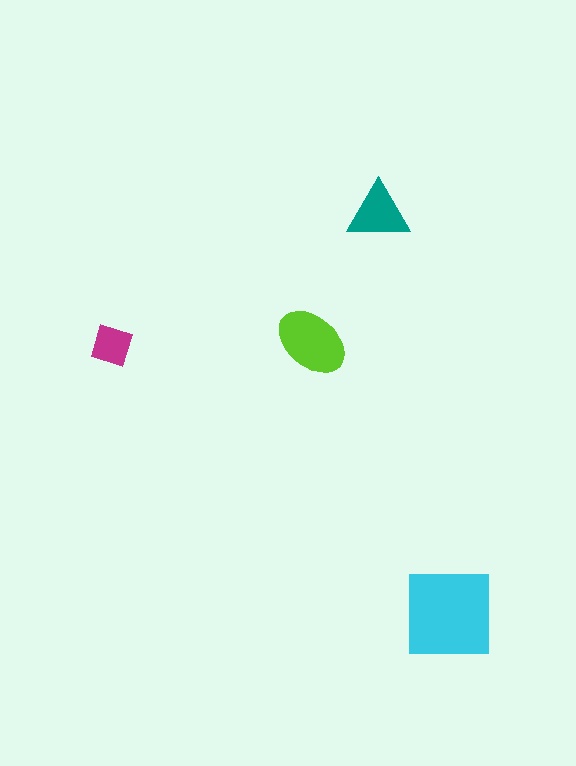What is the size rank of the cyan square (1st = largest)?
1st.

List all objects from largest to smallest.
The cyan square, the lime ellipse, the teal triangle, the magenta diamond.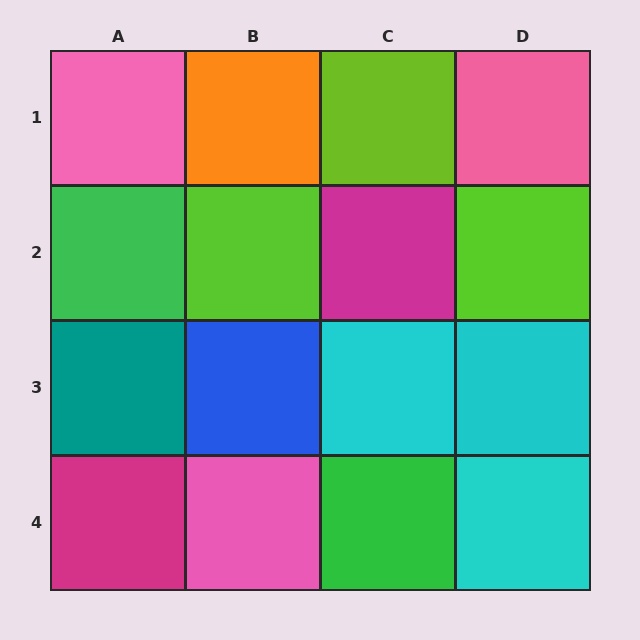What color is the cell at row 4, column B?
Pink.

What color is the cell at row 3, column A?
Teal.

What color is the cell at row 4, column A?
Magenta.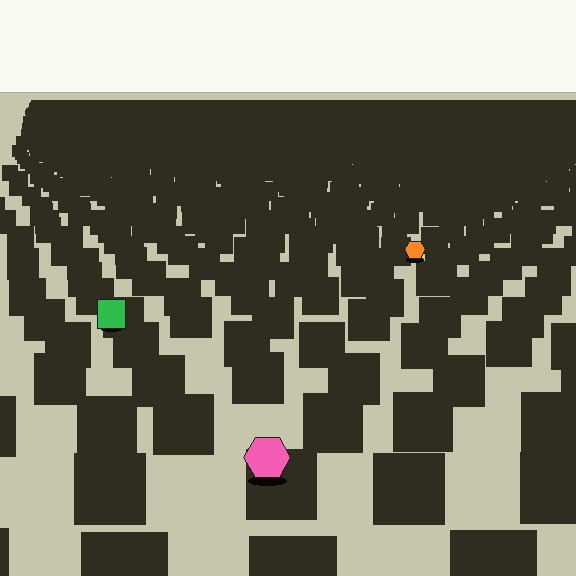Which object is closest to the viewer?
The pink hexagon is closest. The texture marks near it are larger and more spread out.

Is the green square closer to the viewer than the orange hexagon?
Yes. The green square is closer — you can tell from the texture gradient: the ground texture is coarser near it.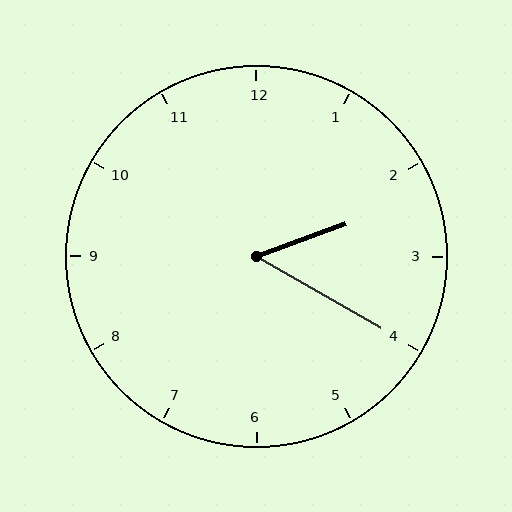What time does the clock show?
2:20.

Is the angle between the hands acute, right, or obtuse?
It is acute.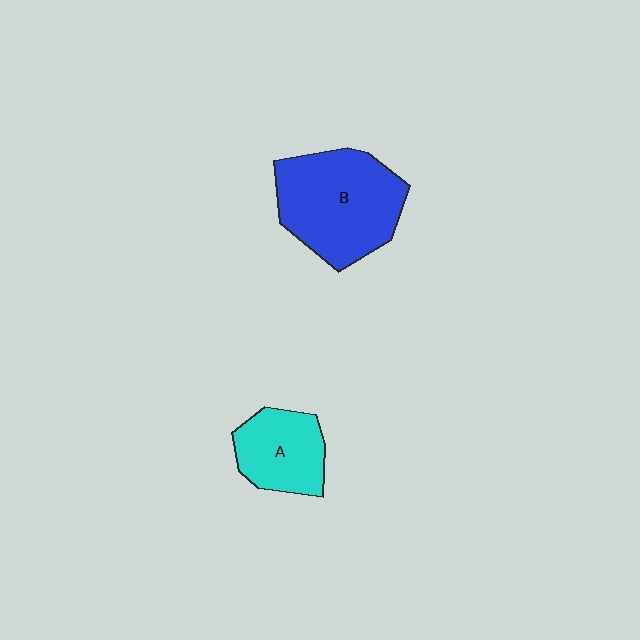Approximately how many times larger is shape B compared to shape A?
Approximately 1.8 times.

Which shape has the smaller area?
Shape A (cyan).